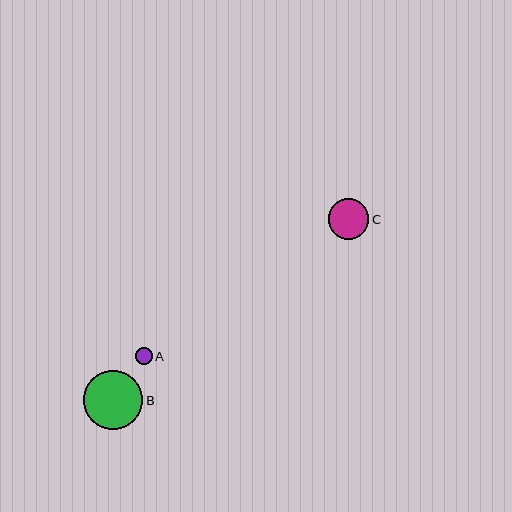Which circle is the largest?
Circle B is the largest with a size of approximately 59 pixels.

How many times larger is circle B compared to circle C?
Circle B is approximately 1.5 times the size of circle C.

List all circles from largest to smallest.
From largest to smallest: B, C, A.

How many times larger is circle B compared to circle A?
Circle B is approximately 3.5 times the size of circle A.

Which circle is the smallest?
Circle A is the smallest with a size of approximately 17 pixels.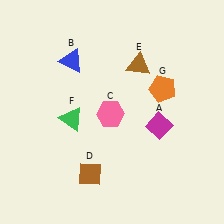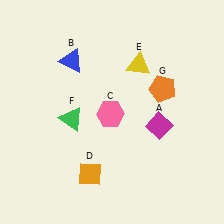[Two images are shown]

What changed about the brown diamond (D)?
In Image 1, D is brown. In Image 2, it changed to orange.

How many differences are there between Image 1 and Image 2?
There are 2 differences between the two images.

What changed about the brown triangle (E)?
In Image 1, E is brown. In Image 2, it changed to yellow.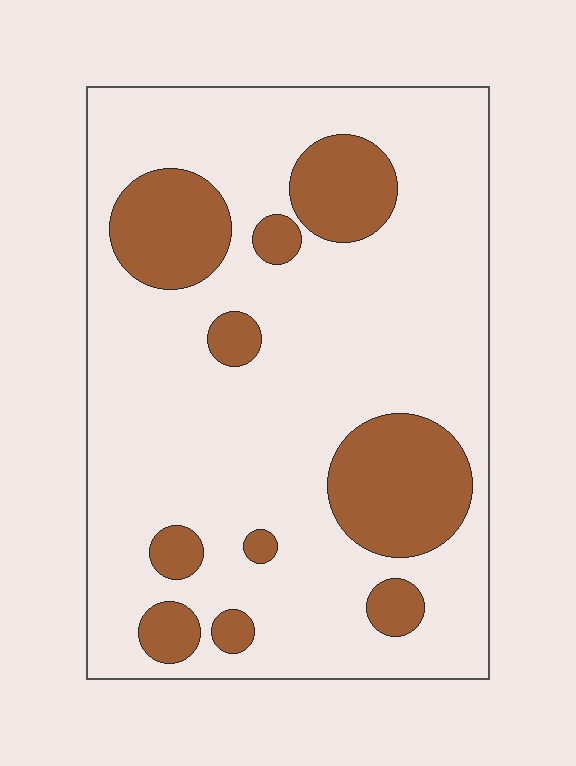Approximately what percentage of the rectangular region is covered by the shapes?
Approximately 20%.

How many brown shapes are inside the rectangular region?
10.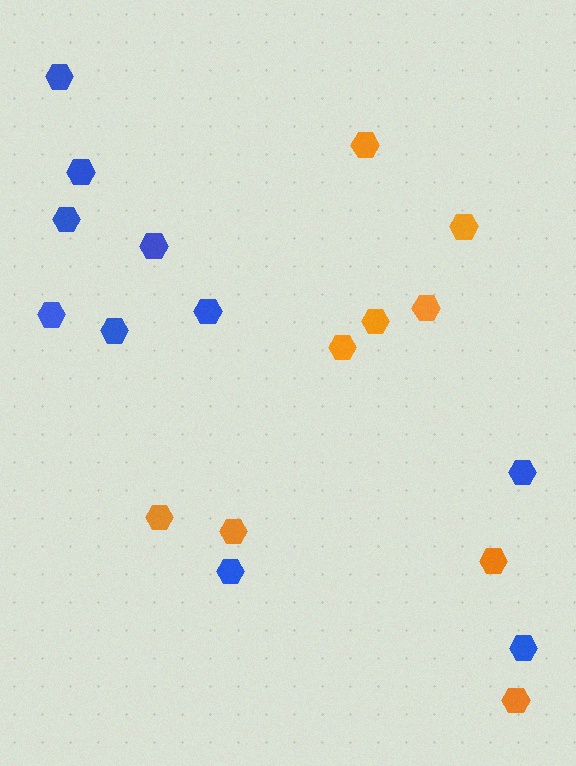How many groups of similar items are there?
There are 2 groups: one group of blue hexagons (10) and one group of orange hexagons (9).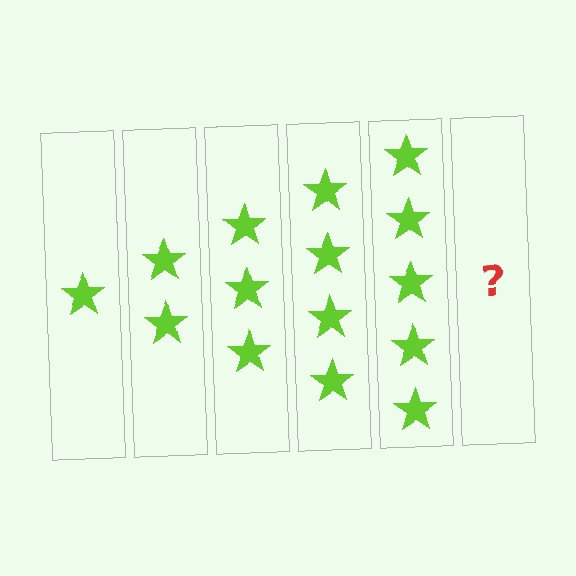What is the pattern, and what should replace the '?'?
The pattern is that each step adds one more star. The '?' should be 6 stars.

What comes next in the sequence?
The next element should be 6 stars.